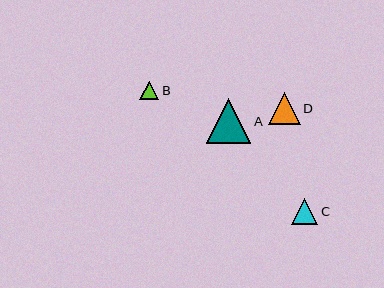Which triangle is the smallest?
Triangle B is the smallest with a size of approximately 19 pixels.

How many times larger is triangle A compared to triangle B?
Triangle A is approximately 2.4 times the size of triangle B.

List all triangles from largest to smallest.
From largest to smallest: A, D, C, B.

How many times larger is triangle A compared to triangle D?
Triangle A is approximately 1.4 times the size of triangle D.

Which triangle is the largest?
Triangle A is the largest with a size of approximately 44 pixels.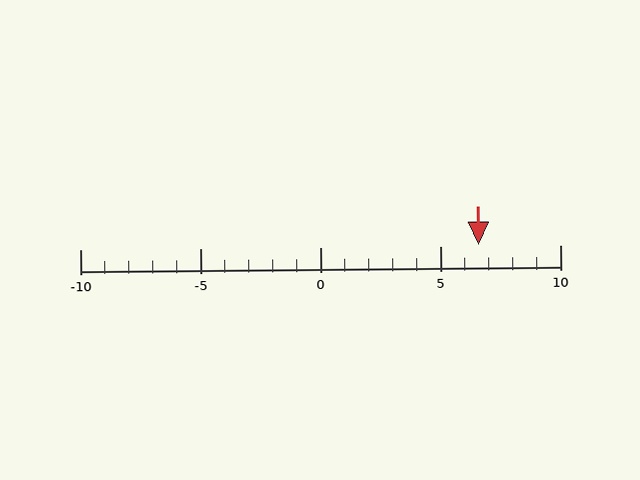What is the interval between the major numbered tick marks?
The major tick marks are spaced 5 units apart.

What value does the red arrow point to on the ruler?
The red arrow points to approximately 7.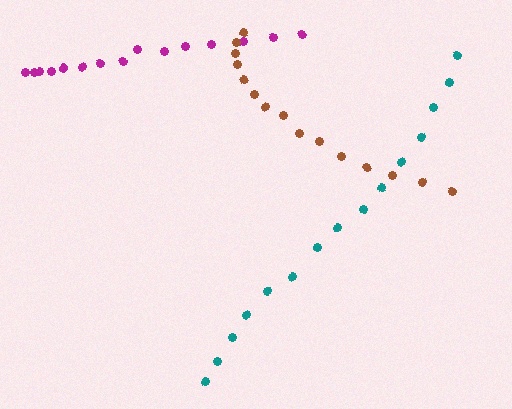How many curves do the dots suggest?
There are 3 distinct paths.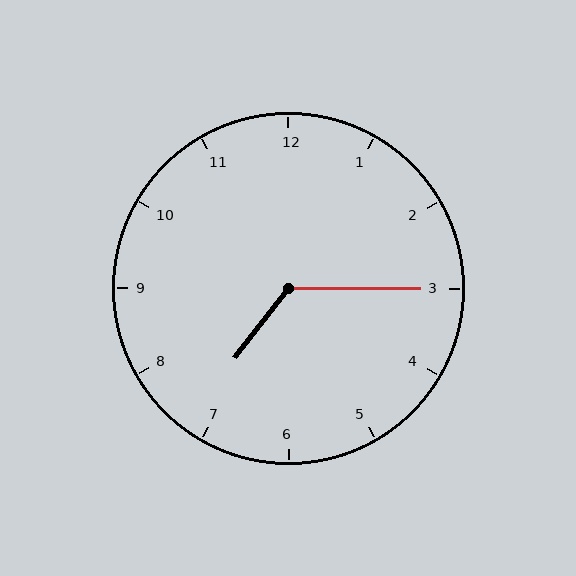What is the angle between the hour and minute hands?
Approximately 128 degrees.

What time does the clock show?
7:15.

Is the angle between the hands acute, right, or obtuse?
It is obtuse.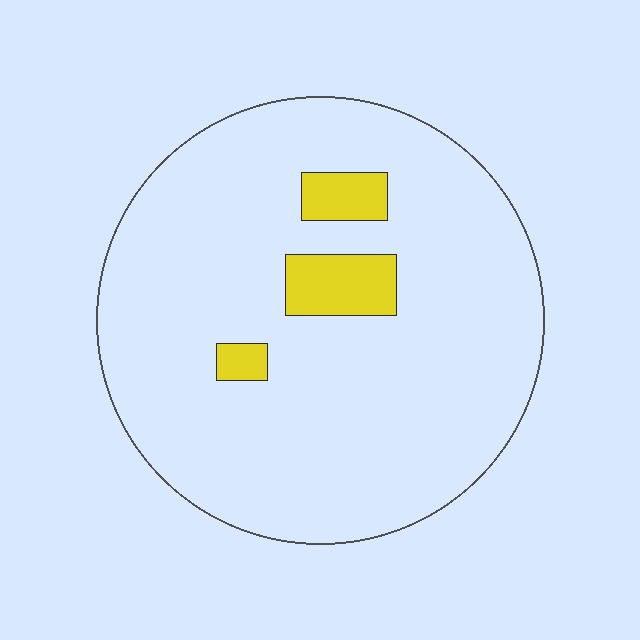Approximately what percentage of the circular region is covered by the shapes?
Approximately 10%.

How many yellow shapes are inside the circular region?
3.